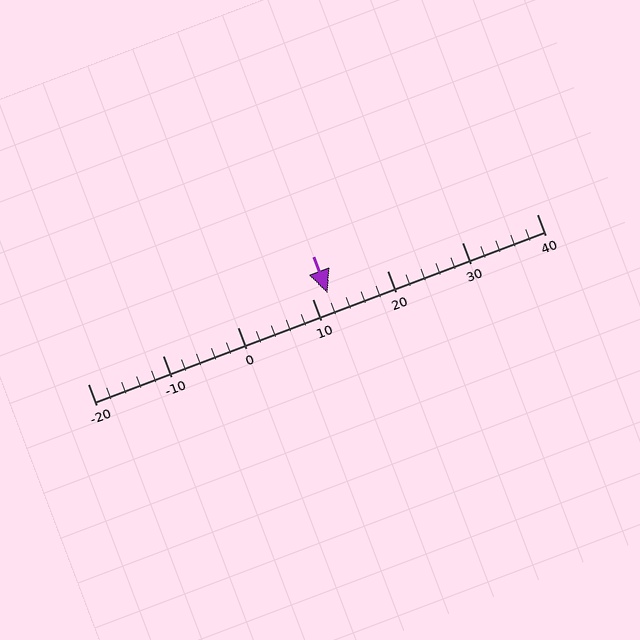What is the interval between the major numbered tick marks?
The major tick marks are spaced 10 units apart.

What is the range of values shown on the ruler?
The ruler shows values from -20 to 40.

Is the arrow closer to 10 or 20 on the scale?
The arrow is closer to 10.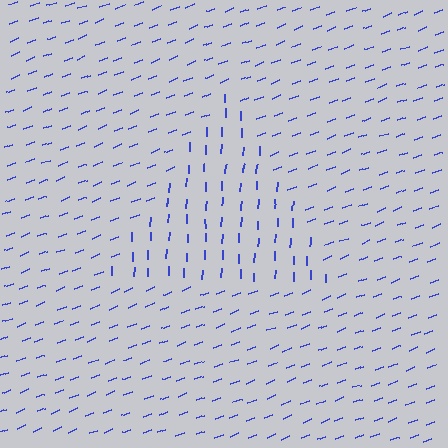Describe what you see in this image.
The image is filled with small blue line segments. A triangle region in the image has lines oriented differently from the surrounding lines, creating a visible texture boundary.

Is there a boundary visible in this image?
Yes, there is a texture boundary formed by a change in line orientation.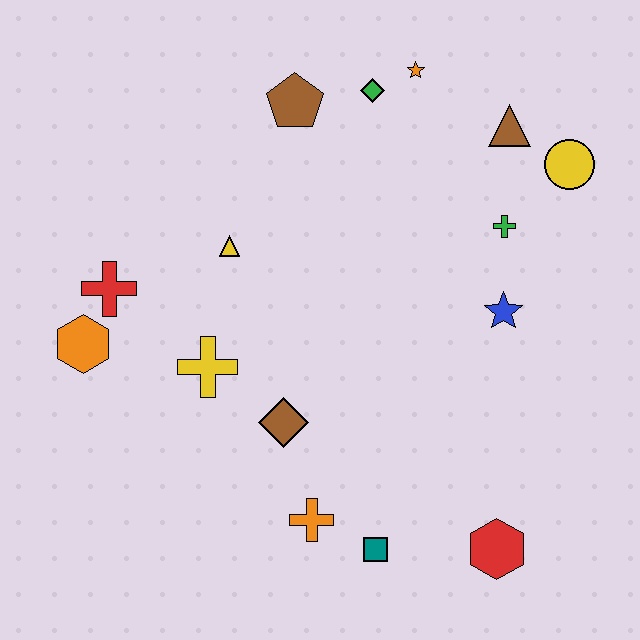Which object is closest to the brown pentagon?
The green diamond is closest to the brown pentagon.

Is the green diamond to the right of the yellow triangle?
Yes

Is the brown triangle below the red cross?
No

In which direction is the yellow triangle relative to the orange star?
The yellow triangle is to the left of the orange star.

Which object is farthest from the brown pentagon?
The red hexagon is farthest from the brown pentagon.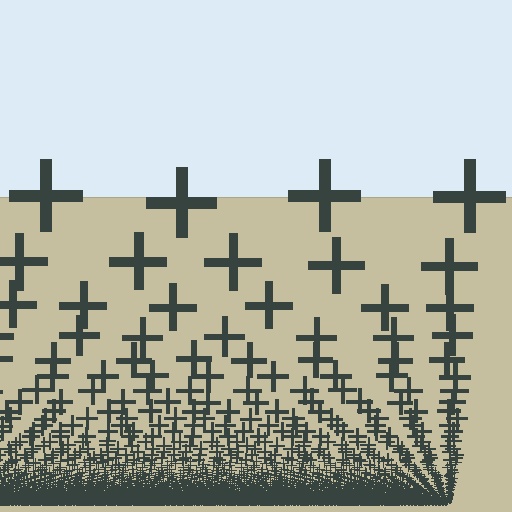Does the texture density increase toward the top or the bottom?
Density increases toward the bottom.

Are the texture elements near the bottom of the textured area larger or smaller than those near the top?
Smaller. The gradient is inverted — elements near the bottom are smaller and denser.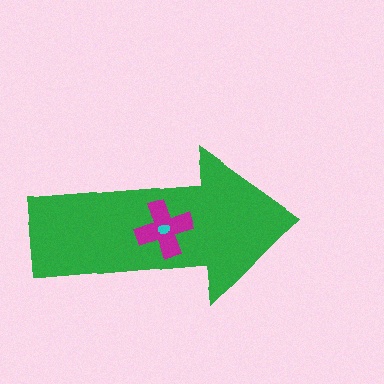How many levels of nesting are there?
3.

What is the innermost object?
The cyan ellipse.